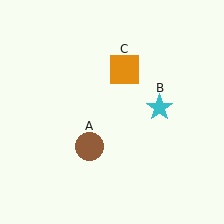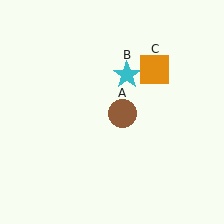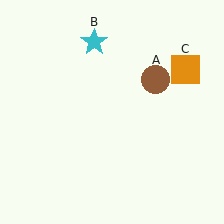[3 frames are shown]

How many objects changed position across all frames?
3 objects changed position: brown circle (object A), cyan star (object B), orange square (object C).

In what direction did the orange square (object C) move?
The orange square (object C) moved right.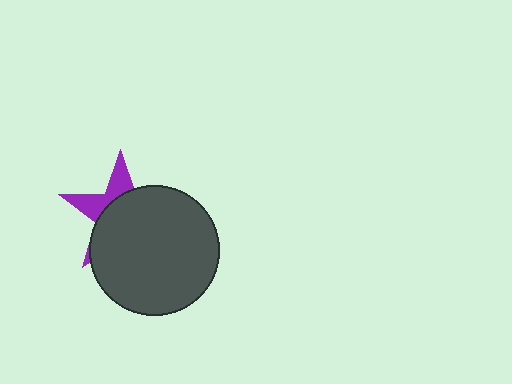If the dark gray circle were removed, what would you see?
You would see the complete purple star.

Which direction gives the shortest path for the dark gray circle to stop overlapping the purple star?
Moving toward the lower-right gives the shortest separation.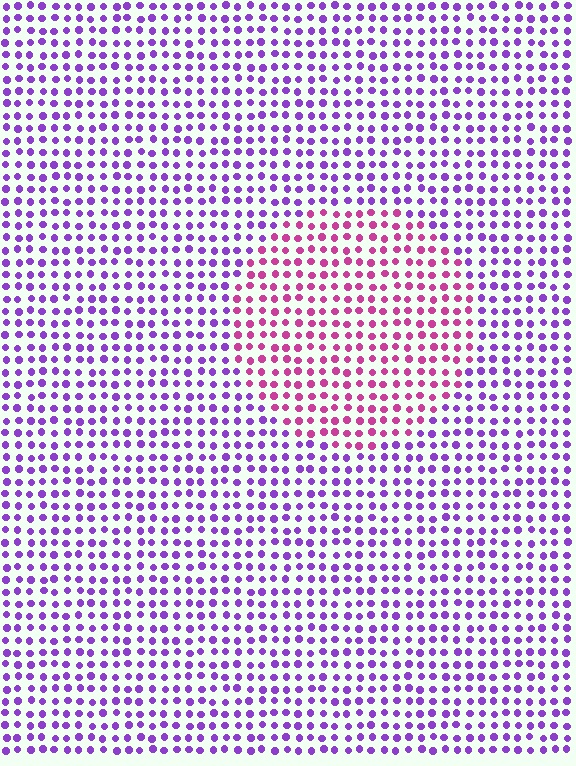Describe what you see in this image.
The image is filled with small purple elements in a uniform arrangement. A circle-shaped region is visible where the elements are tinted to a slightly different hue, forming a subtle color boundary.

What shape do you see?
I see a circle.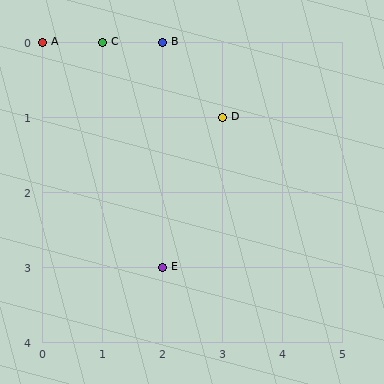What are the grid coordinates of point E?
Point E is at grid coordinates (2, 3).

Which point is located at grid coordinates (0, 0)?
Point A is at (0, 0).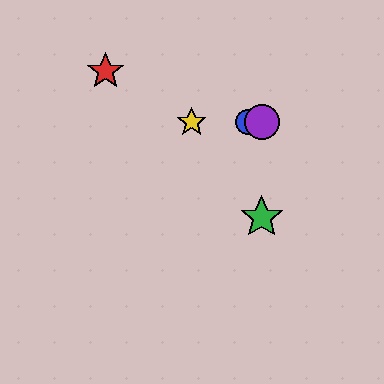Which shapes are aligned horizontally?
The blue circle, the yellow star, the purple circle are aligned horizontally.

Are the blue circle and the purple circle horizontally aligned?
Yes, both are at y≈122.